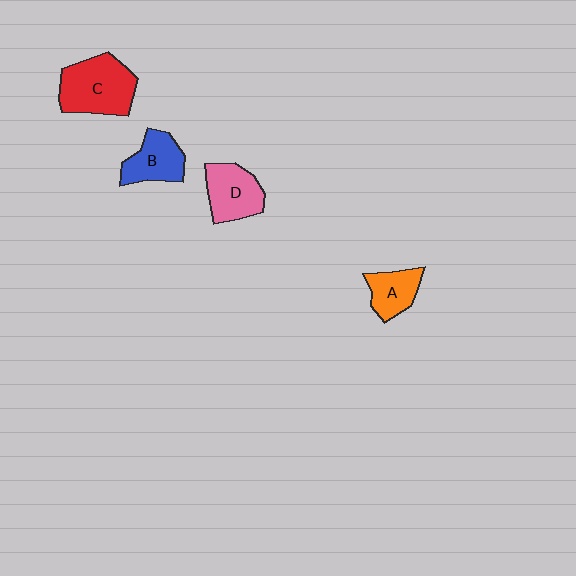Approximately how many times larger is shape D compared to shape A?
Approximately 1.4 times.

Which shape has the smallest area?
Shape A (orange).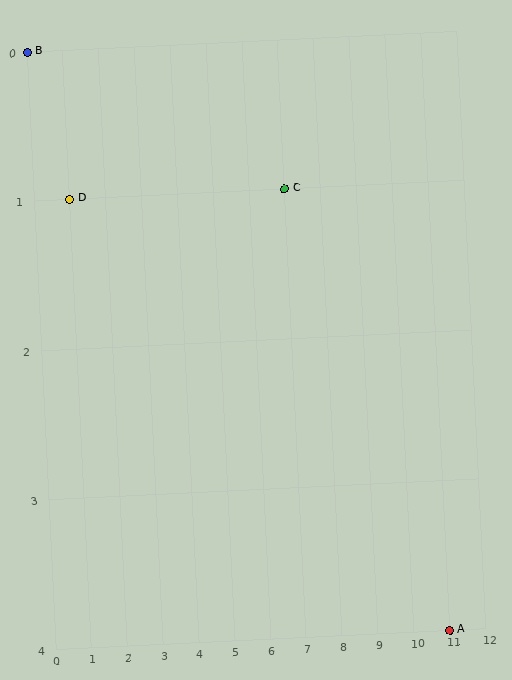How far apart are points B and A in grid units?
Points B and A are 11 columns and 4 rows apart (about 11.7 grid units diagonally).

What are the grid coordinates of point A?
Point A is at grid coordinates (11, 4).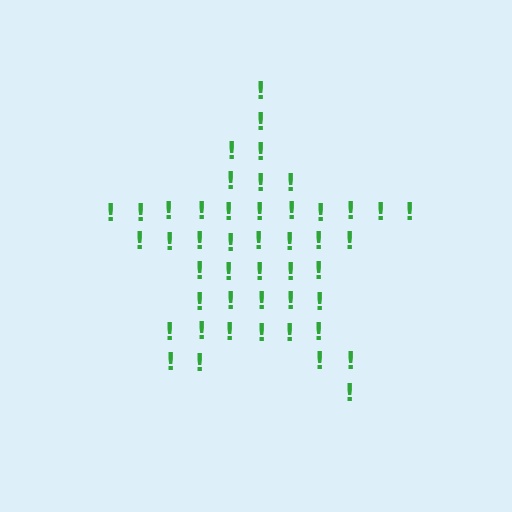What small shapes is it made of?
It is made of small exclamation marks.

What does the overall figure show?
The overall figure shows a star.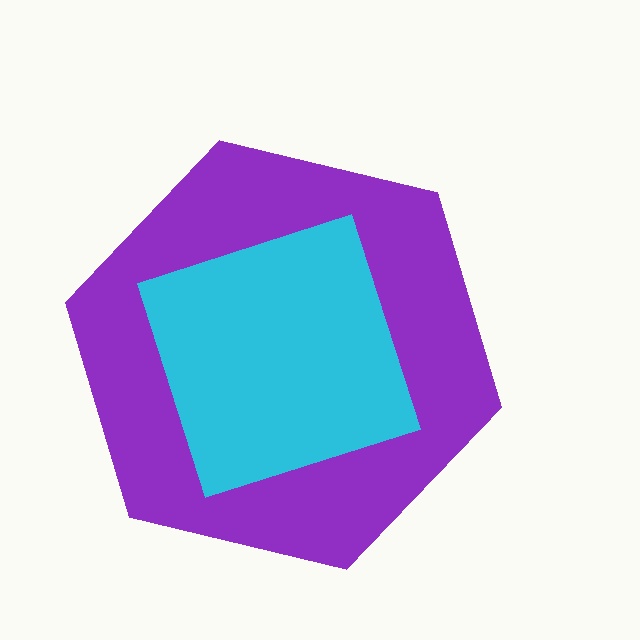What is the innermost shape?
The cyan diamond.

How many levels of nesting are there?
2.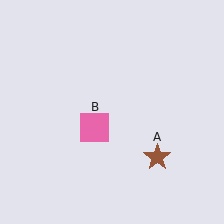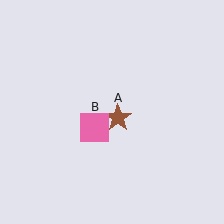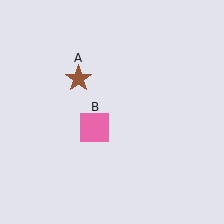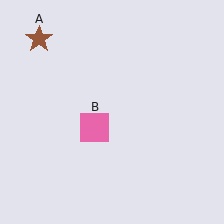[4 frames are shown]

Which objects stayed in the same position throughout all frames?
Pink square (object B) remained stationary.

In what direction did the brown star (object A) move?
The brown star (object A) moved up and to the left.